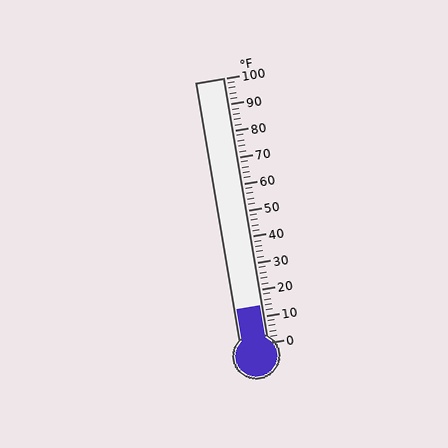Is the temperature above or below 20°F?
The temperature is below 20°F.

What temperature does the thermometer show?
The thermometer shows approximately 14°F.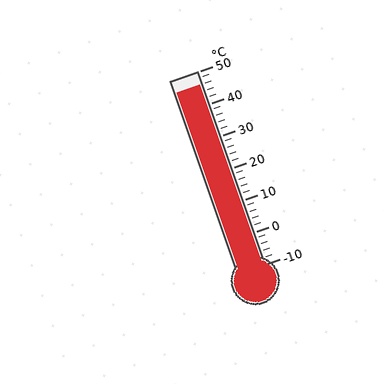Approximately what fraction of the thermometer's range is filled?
The thermometer is filled to approximately 95% of its range.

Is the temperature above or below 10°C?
The temperature is above 10°C.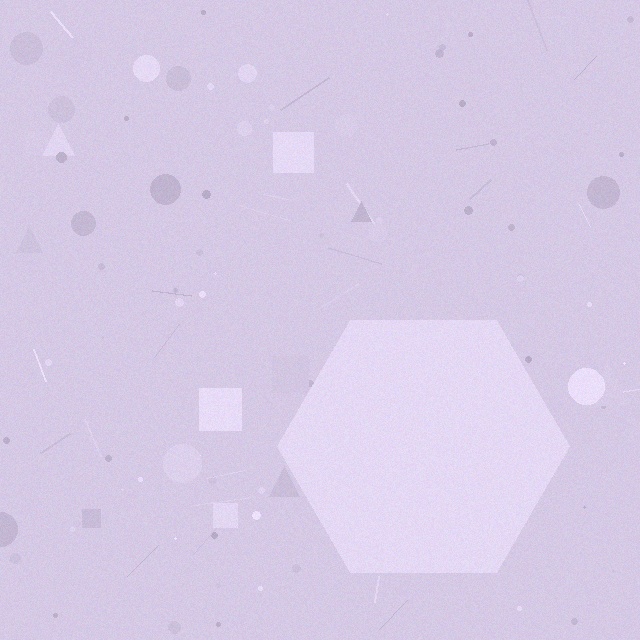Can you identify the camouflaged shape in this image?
The camouflaged shape is a hexagon.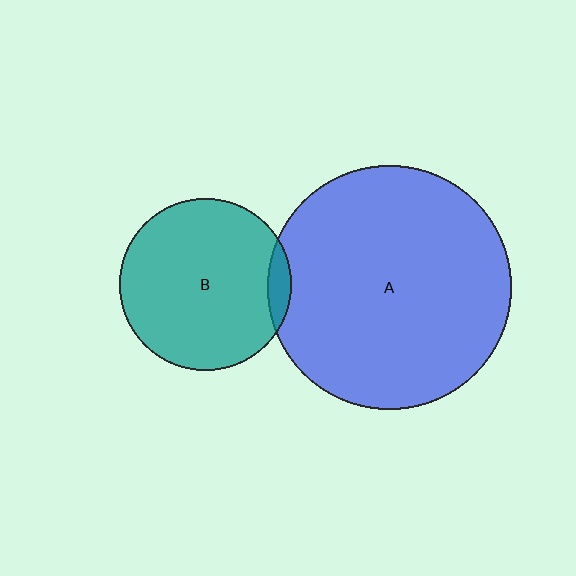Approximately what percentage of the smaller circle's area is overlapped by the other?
Approximately 5%.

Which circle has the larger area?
Circle A (blue).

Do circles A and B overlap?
Yes.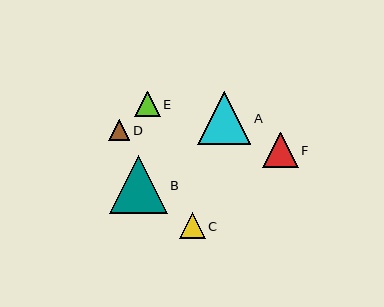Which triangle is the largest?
Triangle B is the largest with a size of approximately 58 pixels.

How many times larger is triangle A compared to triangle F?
Triangle A is approximately 1.5 times the size of triangle F.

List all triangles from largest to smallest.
From largest to smallest: B, A, F, C, E, D.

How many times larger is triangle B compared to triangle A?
Triangle B is approximately 1.1 times the size of triangle A.